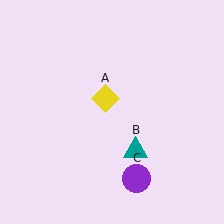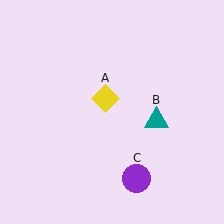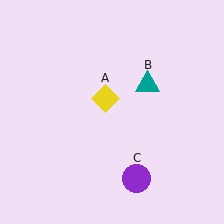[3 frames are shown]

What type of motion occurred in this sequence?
The teal triangle (object B) rotated counterclockwise around the center of the scene.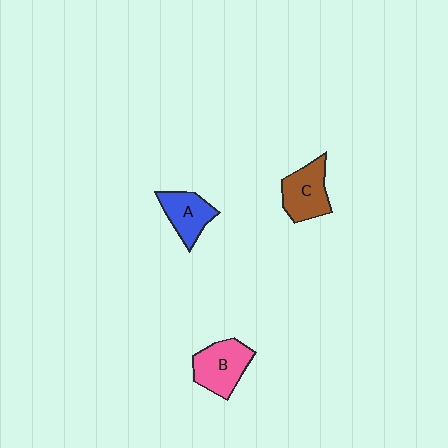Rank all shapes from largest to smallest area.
From largest to smallest: B (pink), C (brown), A (blue).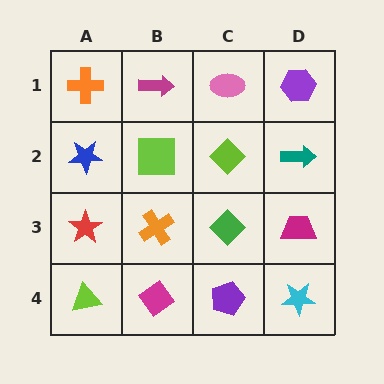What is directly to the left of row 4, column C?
A magenta diamond.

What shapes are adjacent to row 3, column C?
A lime diamond (row 2, column C), a purple pentagon (row 4, column C), an orange cross (row 3, column B), a magenta trapezoid (row 3, column D).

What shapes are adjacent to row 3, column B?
A lime square (row 2, column B), a magenta diamond (row 4, column B), a red star (row 3, column A), a green diamond (row 3, column C).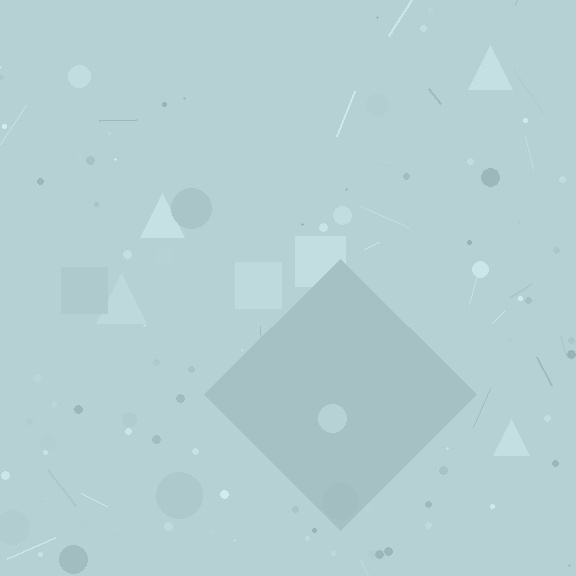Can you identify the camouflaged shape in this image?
The camouflaged shape is a diamond.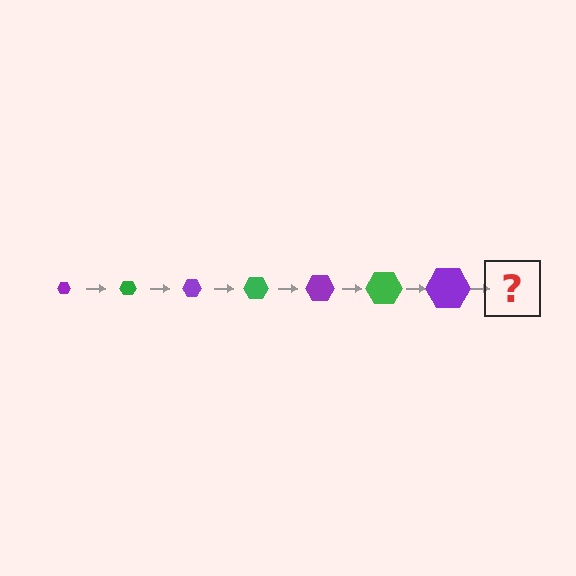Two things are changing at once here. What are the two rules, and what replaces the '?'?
The two rules are that the hexagon grows larger each step and the color cycles through purple and green. The '?' should be a green hexagon, larger than the previous one.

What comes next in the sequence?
The next element should be a green hexagon, larger than the previous one.